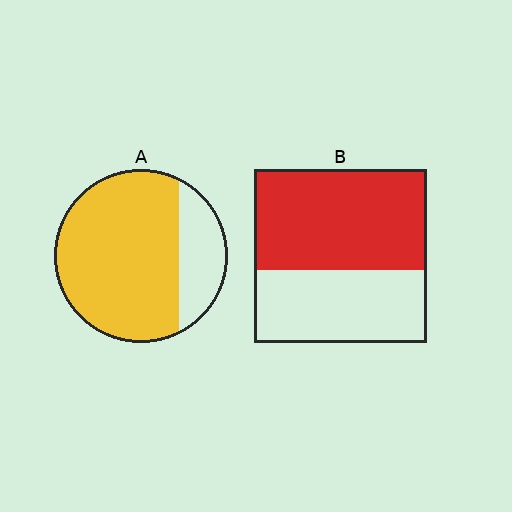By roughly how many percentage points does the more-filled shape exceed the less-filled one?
By roughly 20 percentage points (A over B).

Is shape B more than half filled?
Yes.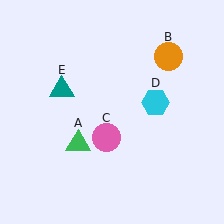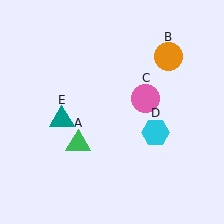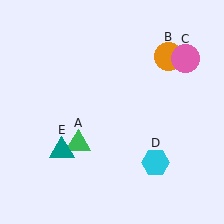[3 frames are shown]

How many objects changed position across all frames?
3 objects changed position: pink circle (object C), cyan hexagon (object D), teal triangle (object E).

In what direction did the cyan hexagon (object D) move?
The cyan hexagon (object D) moved down.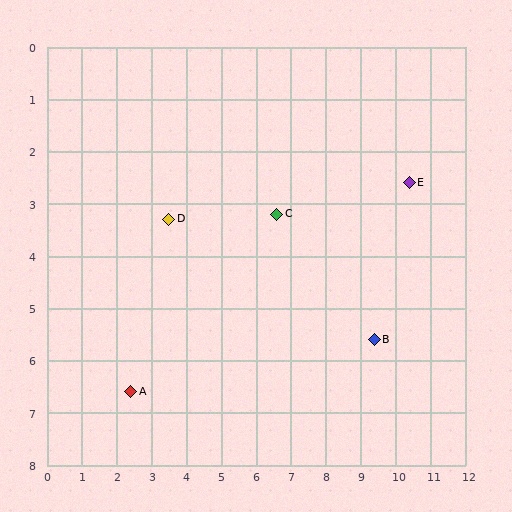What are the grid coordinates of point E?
Point E is at approximately (10.4, 2.6).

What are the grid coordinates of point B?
Point B is at approximately (9.4, 5.6).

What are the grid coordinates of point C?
Point C is at approximately (6.6, 3.2).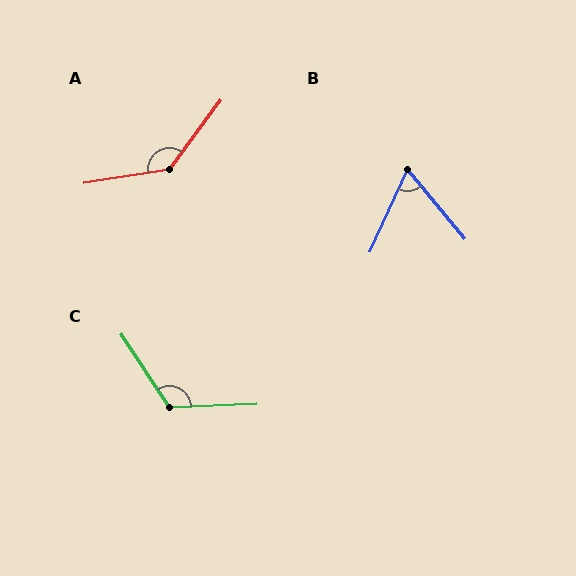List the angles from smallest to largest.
B (64°), C (121°), A (135°).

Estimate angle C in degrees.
Approximately 121 degrees.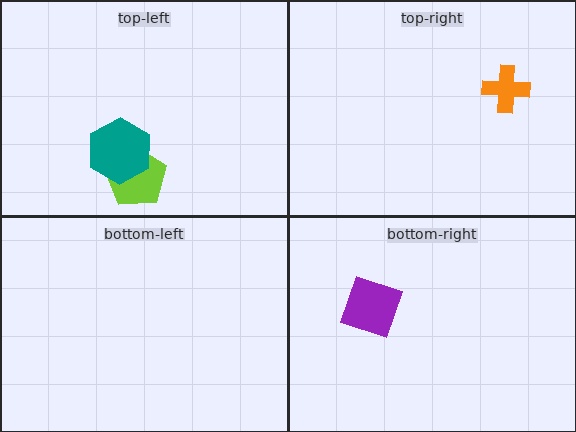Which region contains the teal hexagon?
The top-left region.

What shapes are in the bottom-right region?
The purple diamond.